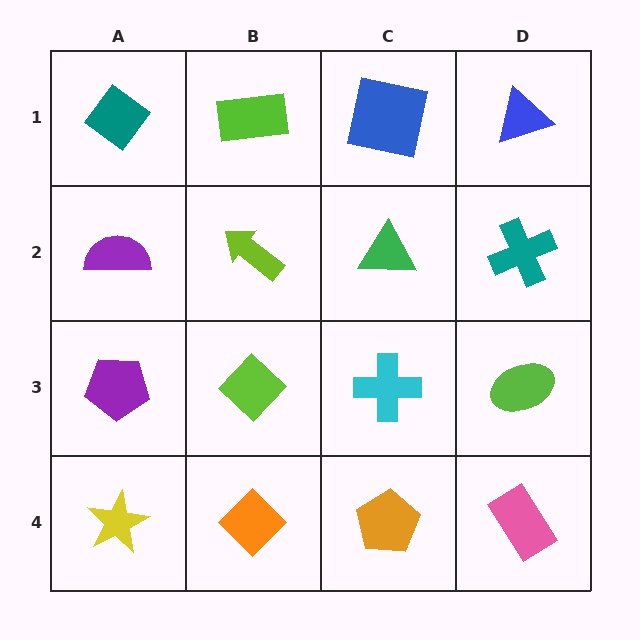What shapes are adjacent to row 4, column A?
A purple pentagon (row 3, column A), an orange diamond (row 4, column B).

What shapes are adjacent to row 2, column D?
A blue triangle (row 1, column D), a lime ellipse (row 3, column D), a green triangle (row 2, column C).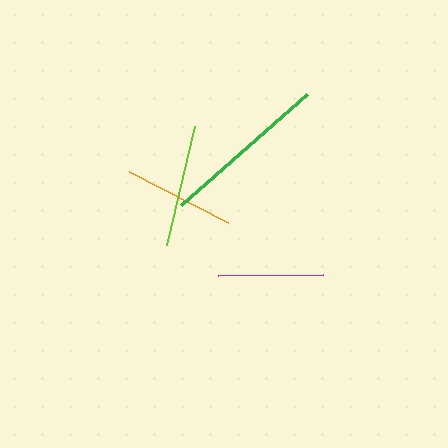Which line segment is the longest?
The green line is the longest at approximately 168 pixels.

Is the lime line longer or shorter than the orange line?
The lime line is longer than the orange line.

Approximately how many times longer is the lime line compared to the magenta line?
The lime line is approximately 1.2 times the length of the magenta line.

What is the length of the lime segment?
The lime segment is approximately 122 pixels long.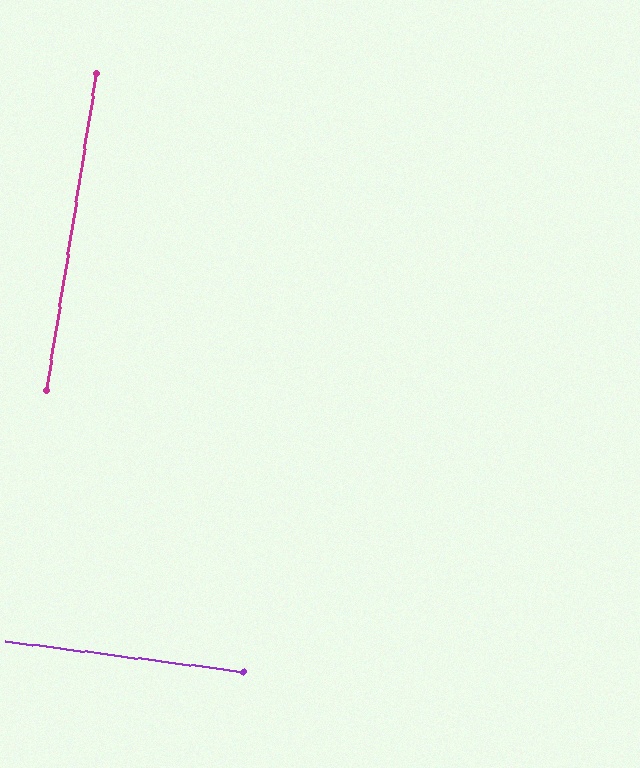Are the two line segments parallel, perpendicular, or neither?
Perpendicular — they meet at approximately 88°.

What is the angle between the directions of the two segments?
Approximately 88 degrees.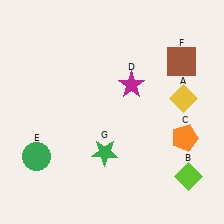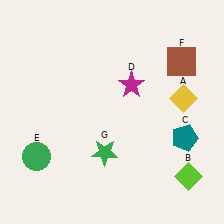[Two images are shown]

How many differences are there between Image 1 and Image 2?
There is 1 difference between the two images.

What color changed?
The pentagon (C) changed from orange in Image 1 to teal in Image 2.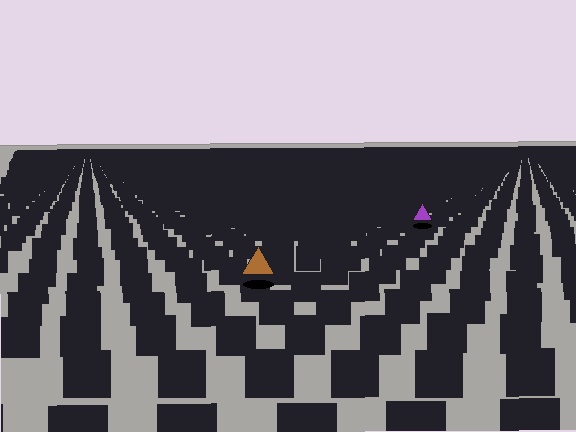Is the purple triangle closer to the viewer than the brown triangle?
No. The brown triangle is closer — you can tell from the texture gradient: the ground texture is coarser near it.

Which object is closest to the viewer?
The brown triangle is closest. The texture marks near it are larger and more spread out.